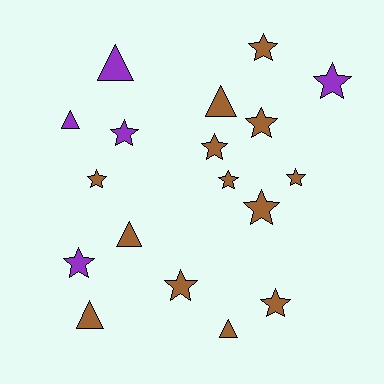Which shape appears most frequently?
Star, with 12 objects.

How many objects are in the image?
There are 18 objects.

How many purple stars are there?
There are 3 purple stars.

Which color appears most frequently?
Brown, with 13 objects.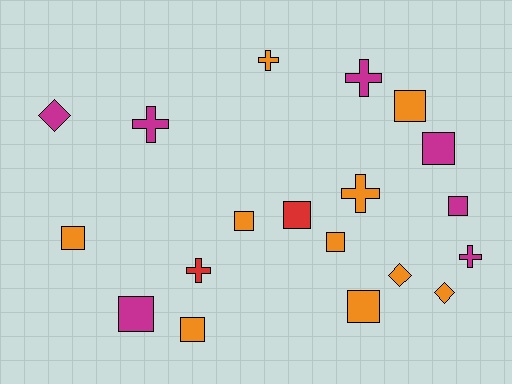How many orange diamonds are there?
There are 2 orange diamonds.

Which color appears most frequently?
Orange, with 10 objects.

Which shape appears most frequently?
Square, with 10 objects.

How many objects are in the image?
There are 19 objects.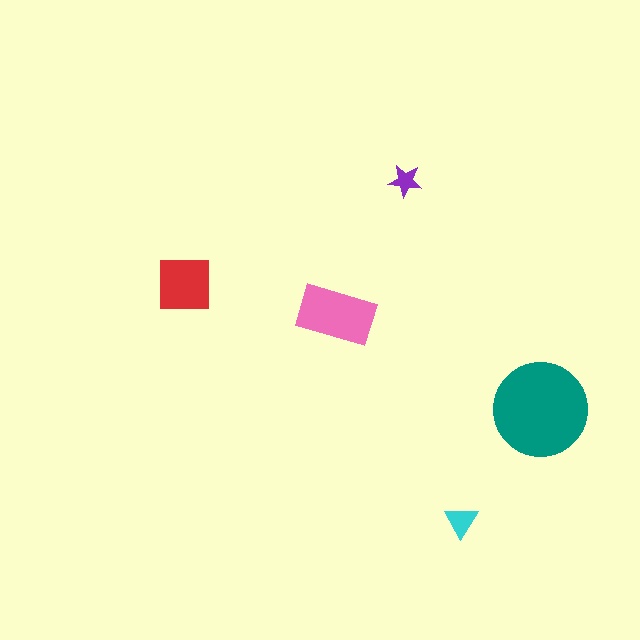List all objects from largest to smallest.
The teal circle, the pink rectangle, the red square, the cyan triangle, the purple star.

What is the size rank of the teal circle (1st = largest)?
1st.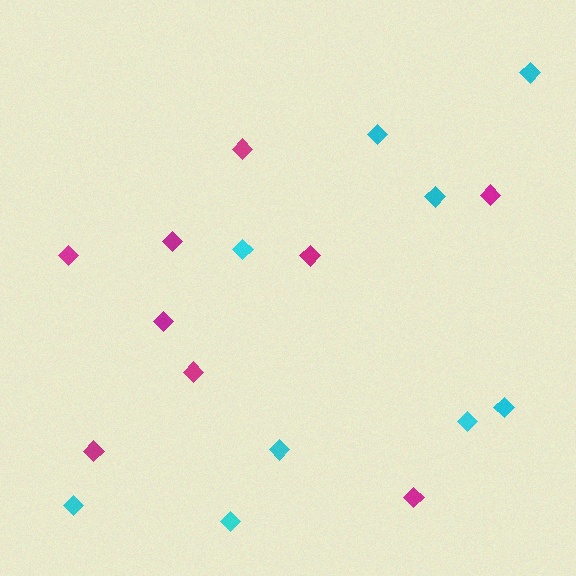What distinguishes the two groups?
There are 2 groups: one group of cyan diamonds (9) and one group of magenta diamonds (9).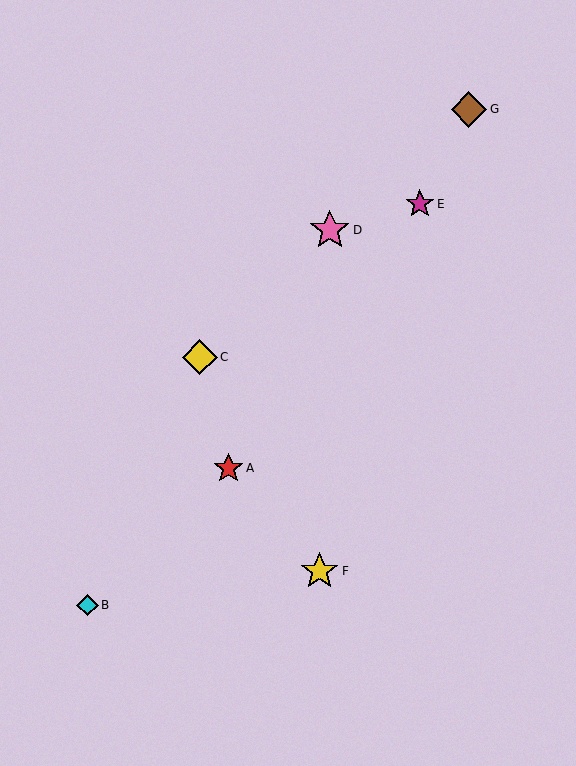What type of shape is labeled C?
Shape C is a yellow diamond.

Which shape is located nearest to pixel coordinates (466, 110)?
The brown diamond (labeled G) at (469, 109) is nearest to that location.